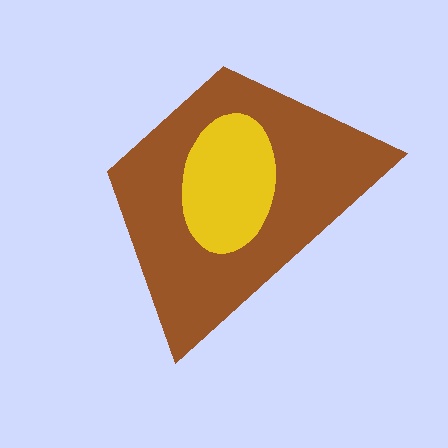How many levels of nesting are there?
2.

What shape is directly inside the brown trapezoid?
The yellow ellipse.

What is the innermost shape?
The yellow ellipse.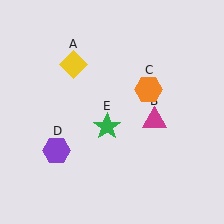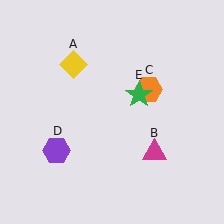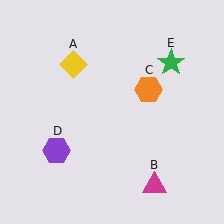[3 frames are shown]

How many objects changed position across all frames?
2 objects changed position: magenta triangle (object B), green star (object E).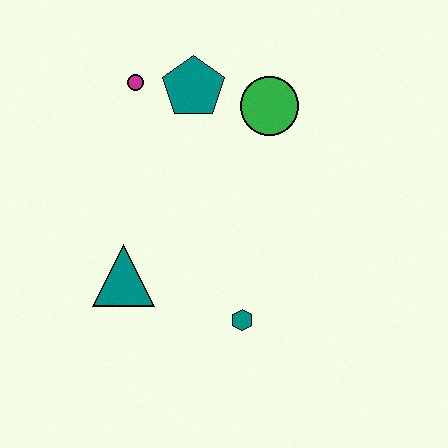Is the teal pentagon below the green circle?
No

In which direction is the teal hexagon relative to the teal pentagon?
The teal hexagon is below the teal pentagon.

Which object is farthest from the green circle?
The teal triangle is farthest from the green circle.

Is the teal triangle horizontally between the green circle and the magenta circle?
No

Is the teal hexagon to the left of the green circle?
Yes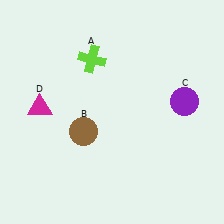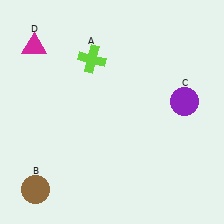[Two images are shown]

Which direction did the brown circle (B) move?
The brown circle (B) moved down.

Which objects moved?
The objects that moved are: the brown circle (B), the magenta triangle (D).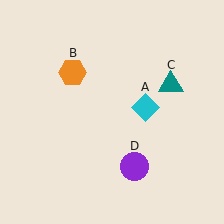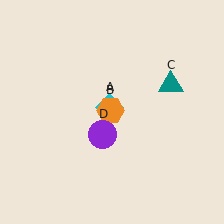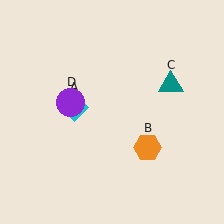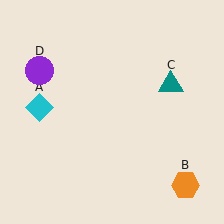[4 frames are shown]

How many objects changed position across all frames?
3 objects changed position: cyan diamond (object A), orange hexagon (object B), purple circle (object D).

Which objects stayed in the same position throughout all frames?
Teal triangle (object C) remained stationary.